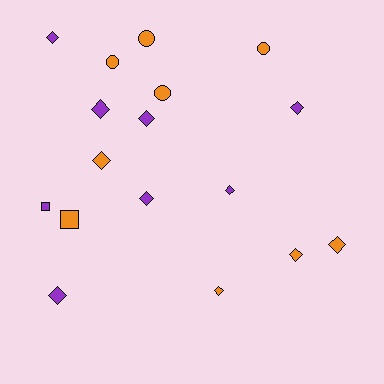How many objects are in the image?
There are 17 objects.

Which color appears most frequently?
Orange, with 9 objects.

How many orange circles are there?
There are 4 orange circles.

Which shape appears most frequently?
Diamond, with 11 objects.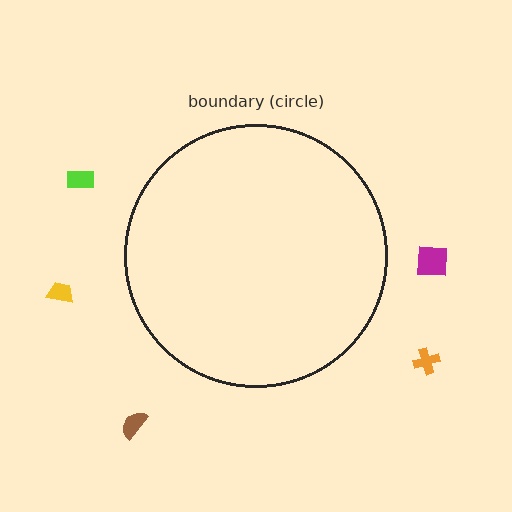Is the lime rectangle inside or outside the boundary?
Outside.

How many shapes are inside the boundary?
0 inside, 5 outside.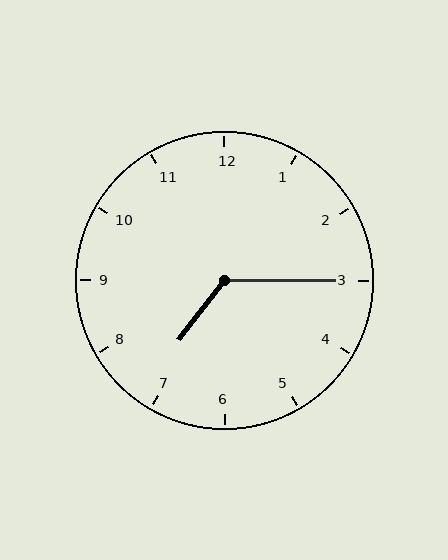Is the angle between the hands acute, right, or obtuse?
It is obtuse.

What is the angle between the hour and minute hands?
Approximately 128 degrees.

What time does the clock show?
7:15.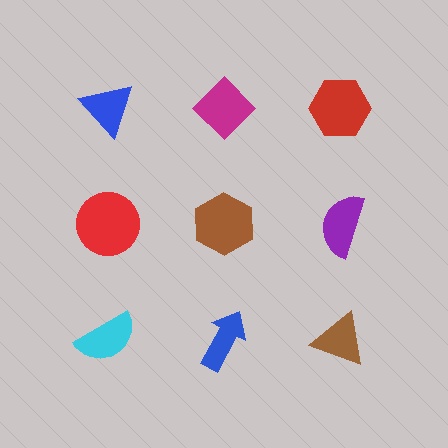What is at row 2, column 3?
A purple semicircle.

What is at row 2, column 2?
A brown hexagon.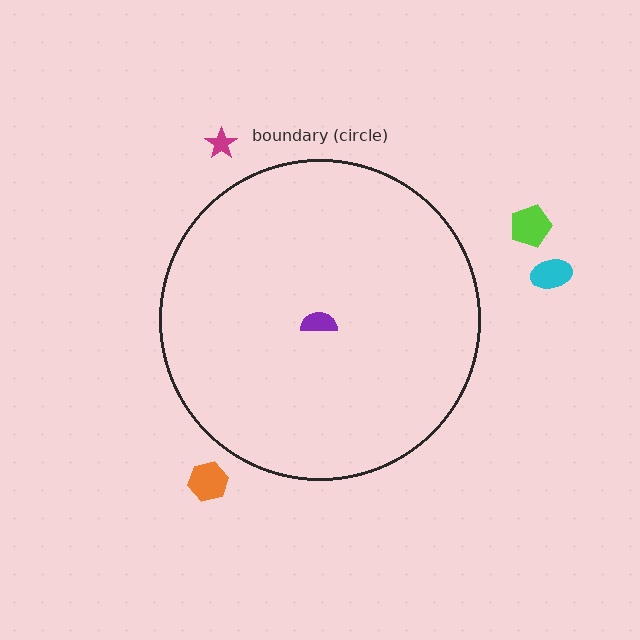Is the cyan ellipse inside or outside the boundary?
Outside.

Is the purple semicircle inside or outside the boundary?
Inside.